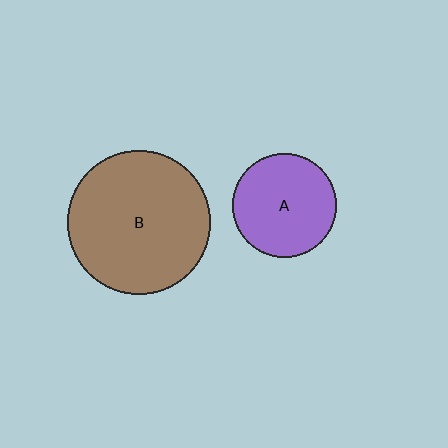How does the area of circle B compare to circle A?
Approximately 1.9 times.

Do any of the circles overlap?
No, none of the circles overlap.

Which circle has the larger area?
Circle B (brown).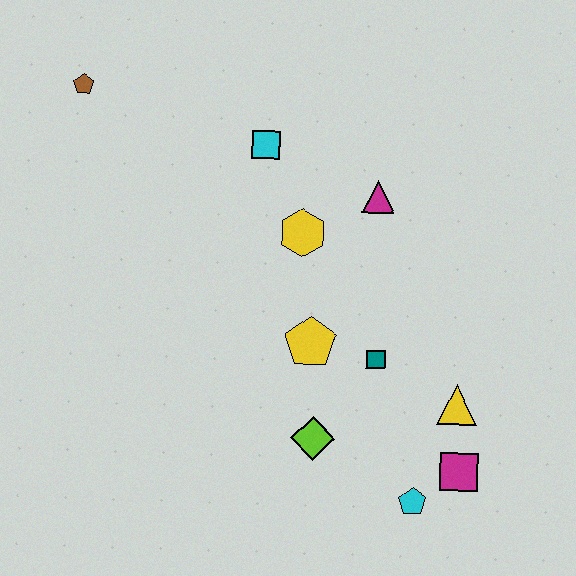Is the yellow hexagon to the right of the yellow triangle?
No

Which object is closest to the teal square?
The yellow pentagon is closest to the teal square.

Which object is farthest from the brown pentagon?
The magenta square is farthest from the brown pentagon.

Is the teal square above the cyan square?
No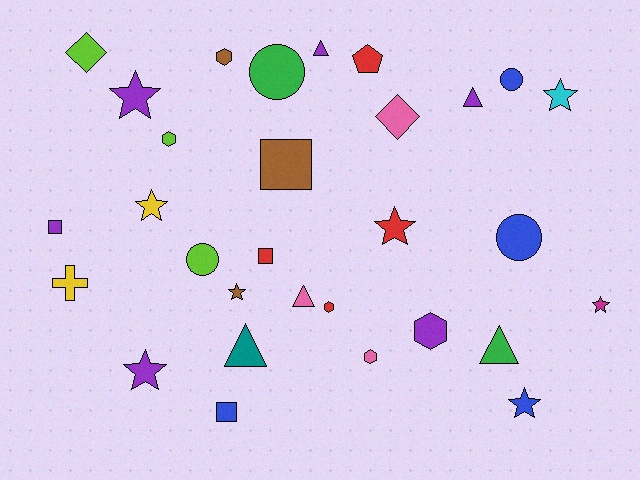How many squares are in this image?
There are 4 squares.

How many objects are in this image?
There are 30 objects.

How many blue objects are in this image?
There are 4 blue objects.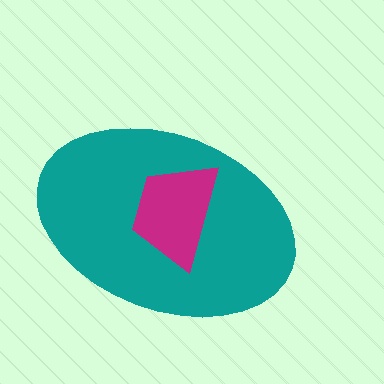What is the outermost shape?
The teal ellipse.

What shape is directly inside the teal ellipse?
The magenta trapezoid.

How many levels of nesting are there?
2.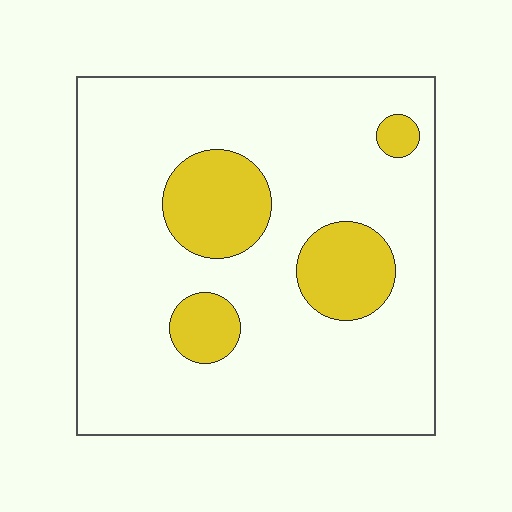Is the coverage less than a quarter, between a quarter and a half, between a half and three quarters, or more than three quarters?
Less than a quarter.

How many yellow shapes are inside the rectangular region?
4.